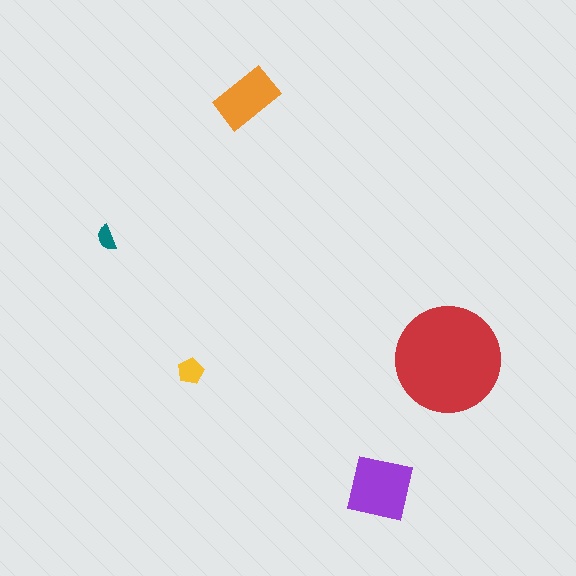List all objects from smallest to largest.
The teal semicircle, the yellow pentagon, the orange rectangle, the purple square, the red circle.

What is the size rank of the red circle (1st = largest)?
1st.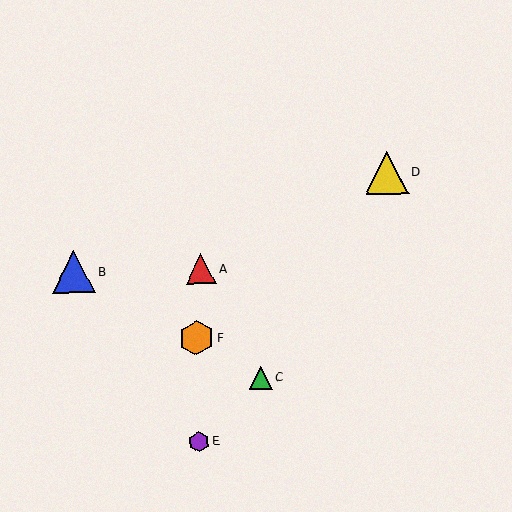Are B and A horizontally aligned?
Yes, both are at y≈272.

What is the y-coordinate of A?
Object A is at y≈269.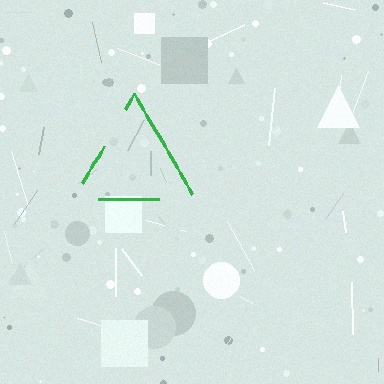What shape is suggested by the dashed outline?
The dashed outline suggests a triangle.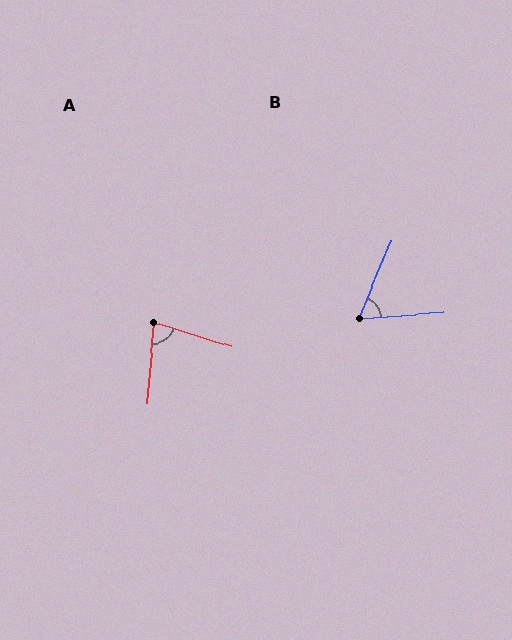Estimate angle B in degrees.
Approximately 63 degrees.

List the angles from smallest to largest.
B (63°), A (77°).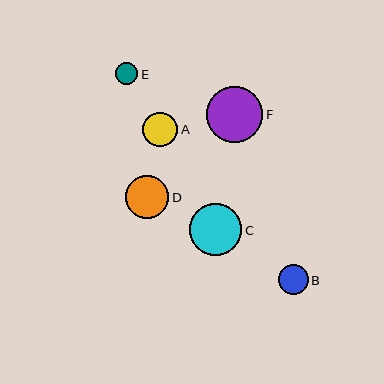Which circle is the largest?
Circle F is the largest with a size of approximately 56 pixels.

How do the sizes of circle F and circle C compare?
Circle F and circle C are approximately the same size.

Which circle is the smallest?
Circle E is the smallest with a size of approximately 23 pixels.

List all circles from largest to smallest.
From largest to smallest: F, C, D, A, B, E.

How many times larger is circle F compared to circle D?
Circle F is approximately 1.3 times the size of circle D.